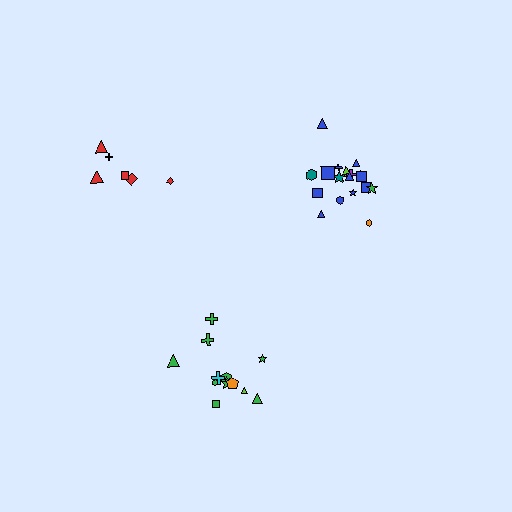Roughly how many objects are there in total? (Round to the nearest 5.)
Roughly 35 objects in total.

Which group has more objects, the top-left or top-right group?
The top-right group.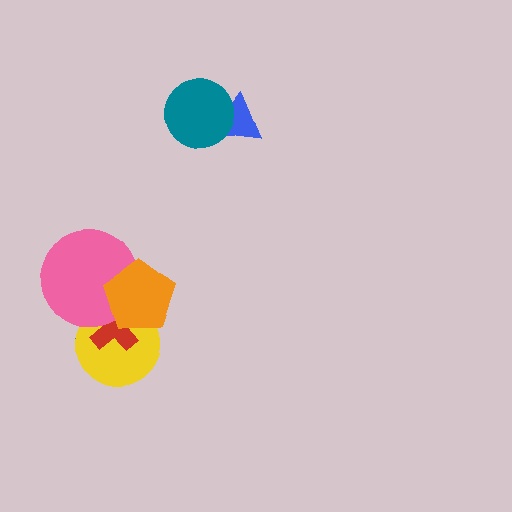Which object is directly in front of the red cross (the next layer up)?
The pink circle is directly in front of the red cross.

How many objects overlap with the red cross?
4 objects overlap with the red cross.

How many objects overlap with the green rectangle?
4 objects overlap with the green rectangle.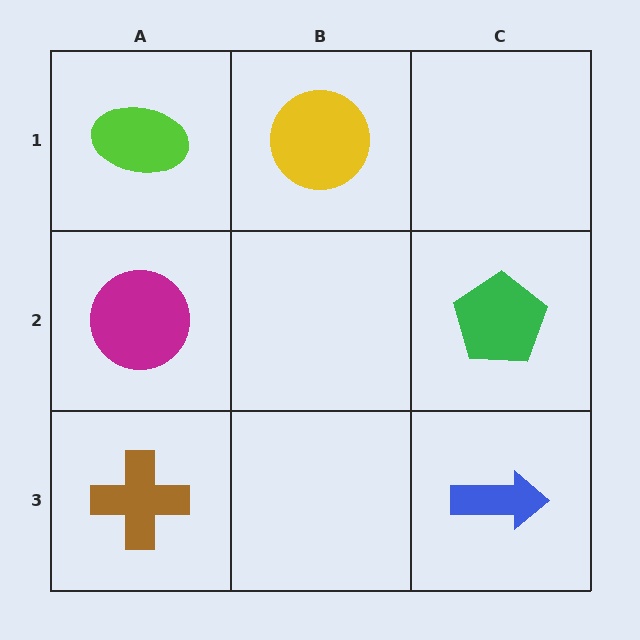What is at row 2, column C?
A green pentagon.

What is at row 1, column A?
A lime ellipse.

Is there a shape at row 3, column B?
No, that cell is empty.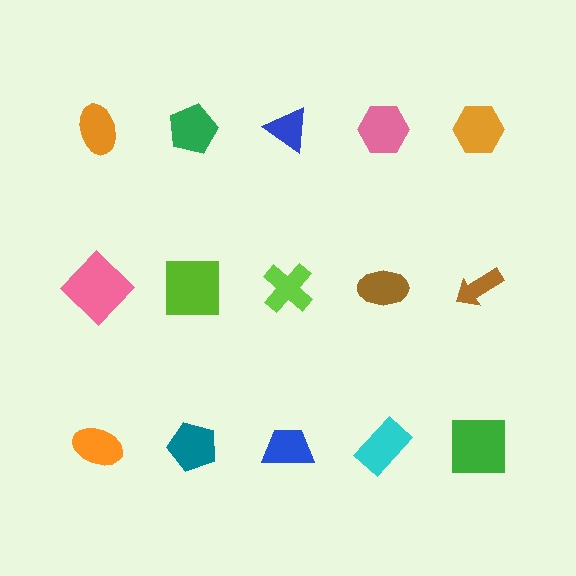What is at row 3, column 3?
A blue trapezoid.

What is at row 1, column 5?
An orange hexagon.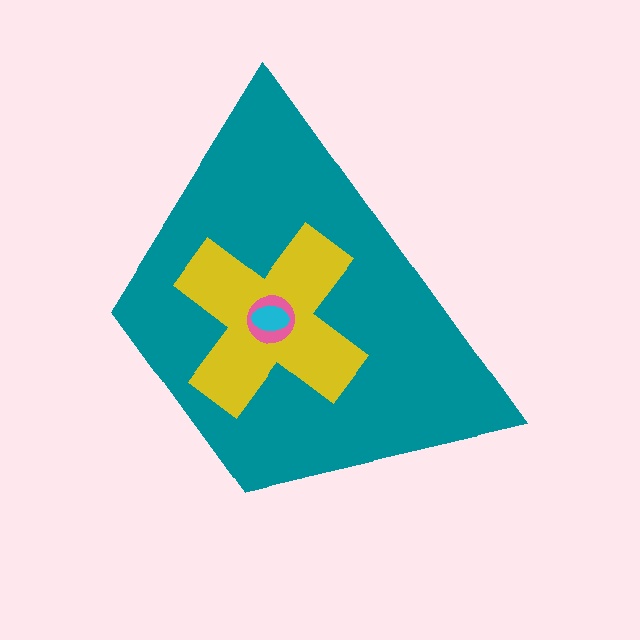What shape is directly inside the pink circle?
The cyan ellipse.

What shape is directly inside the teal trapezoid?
The yellow cross.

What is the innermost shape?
The cyan ellipse.